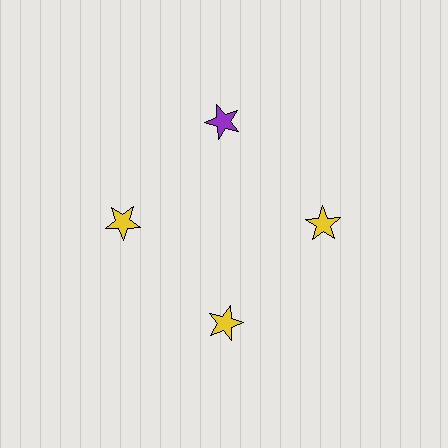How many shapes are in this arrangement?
There are 4 shapes arranged in a ring pattern.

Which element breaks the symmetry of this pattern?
The purple star at roughly the 12 o'clock position breaks the symmetry. All other shapes are yellow stars.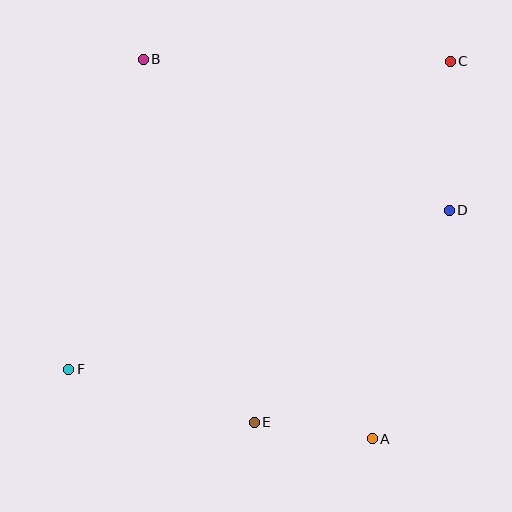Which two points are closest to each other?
Points A and E are closest to each other.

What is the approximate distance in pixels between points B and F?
The distance between B and F is approximately 319 pixels.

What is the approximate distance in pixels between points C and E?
The distance between C and E is approximately 411 pixels.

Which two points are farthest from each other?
Points C and F are farthest from each other.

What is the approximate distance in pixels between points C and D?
The distance between C and D is approximately 149 pixels.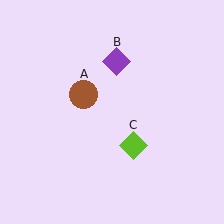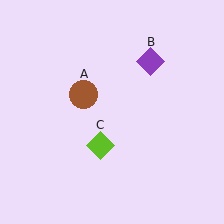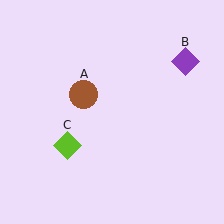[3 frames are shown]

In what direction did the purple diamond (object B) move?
The purple diamond (object B) moved right.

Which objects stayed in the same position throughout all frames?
Brown circle (object A) remained stationary.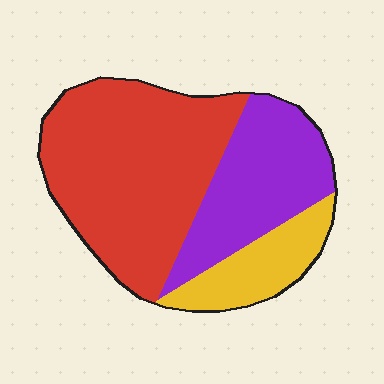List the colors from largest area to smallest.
From largest to smallest: red, purple, yellow.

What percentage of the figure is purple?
Purple covers 30% of the figure.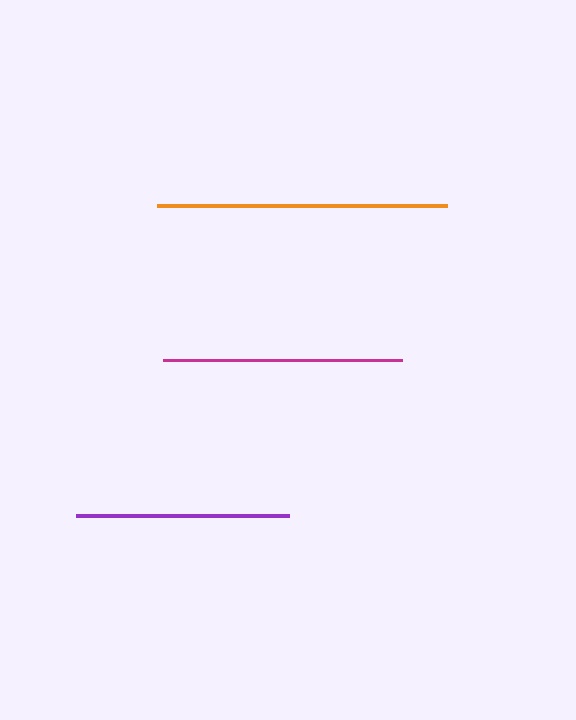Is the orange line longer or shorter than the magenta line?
The orange line is longer than the magenta line.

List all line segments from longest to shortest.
From longest to shortest: orange, magenta, purple.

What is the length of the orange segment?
The orange segment is approximately 290 pixels long.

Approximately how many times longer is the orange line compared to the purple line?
The orange line is approximately 1.4 times the length of the purple line.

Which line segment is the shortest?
The purple line is the shortest at approximately 213 pixels.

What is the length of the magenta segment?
The magenta segment is approximately 238 pixels long.